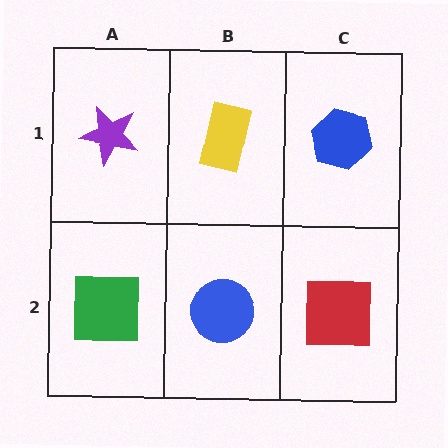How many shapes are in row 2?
3 shapes.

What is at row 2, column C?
A red square.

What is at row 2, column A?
A green square.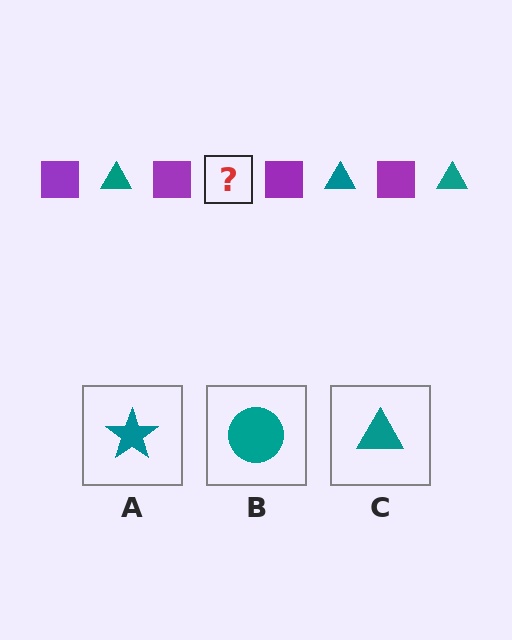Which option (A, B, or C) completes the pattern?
C.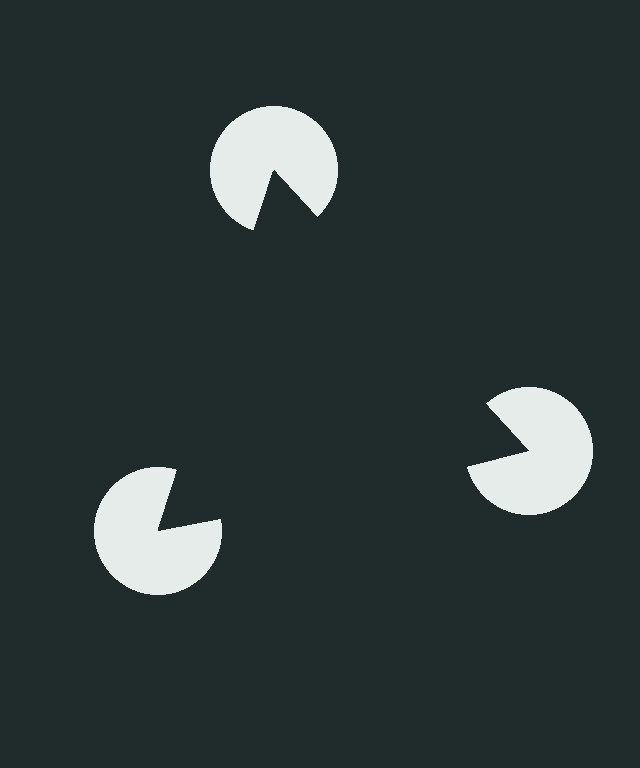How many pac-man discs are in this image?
There are 3 — one at each vertex of the illusory triangle.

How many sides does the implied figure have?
3 sides.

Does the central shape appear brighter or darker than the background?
It typically appears slightly darker than the background, even though no actual brightness change is drawn.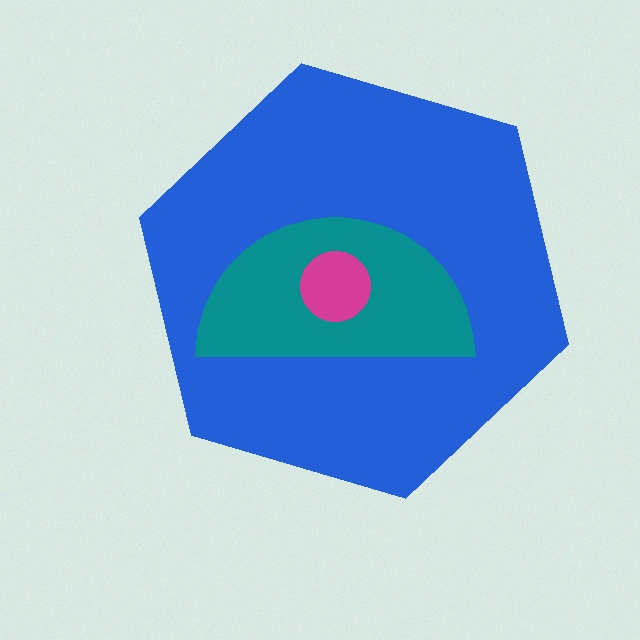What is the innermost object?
The magenta circle.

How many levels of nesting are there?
3.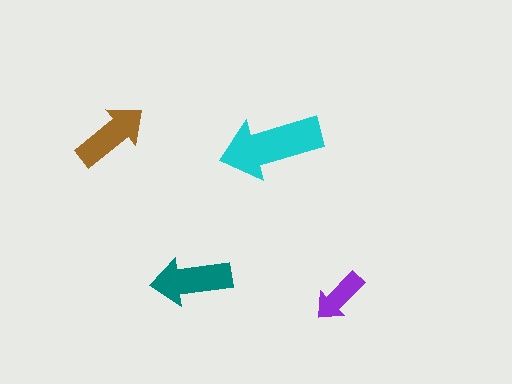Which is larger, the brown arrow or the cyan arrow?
The cyan one.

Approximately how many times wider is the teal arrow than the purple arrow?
About 1.5 times wider.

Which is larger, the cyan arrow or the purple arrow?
The cyan one.